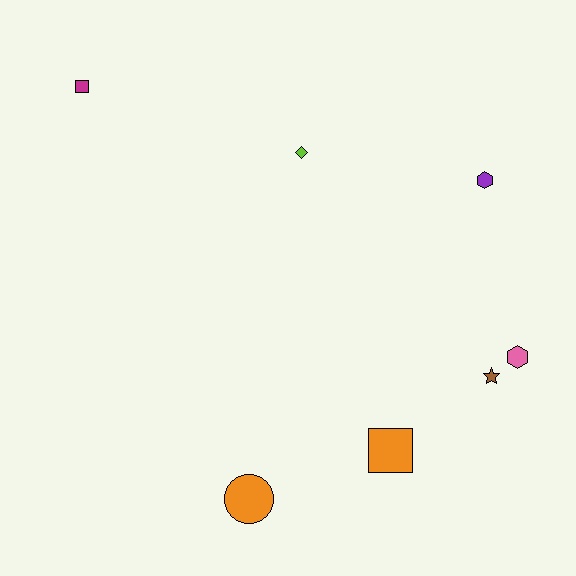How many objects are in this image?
There are 7 objects.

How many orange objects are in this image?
There are 2 orange objects.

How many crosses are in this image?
There are no crosses.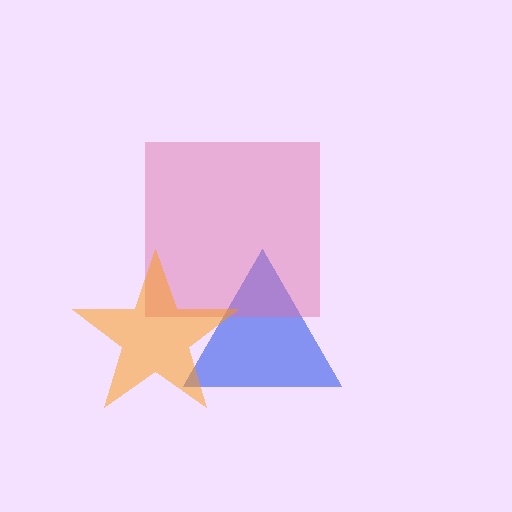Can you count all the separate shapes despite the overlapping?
Yes, there are 3 separate shapes.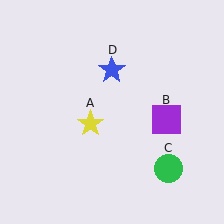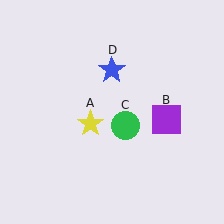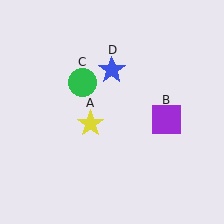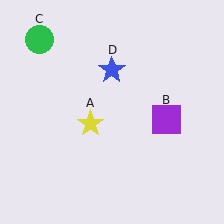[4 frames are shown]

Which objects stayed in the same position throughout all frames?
Yellow star (object A) and purple square (object B) and blue star (object D) remained stationary.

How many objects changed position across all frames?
1 object changed position: green circle (object C).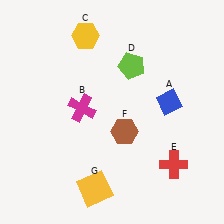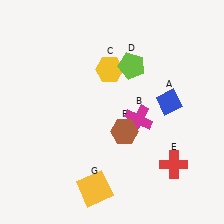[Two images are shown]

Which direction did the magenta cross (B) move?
The magenta cross (B) moved right.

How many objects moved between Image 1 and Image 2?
2 objects moved between the two images.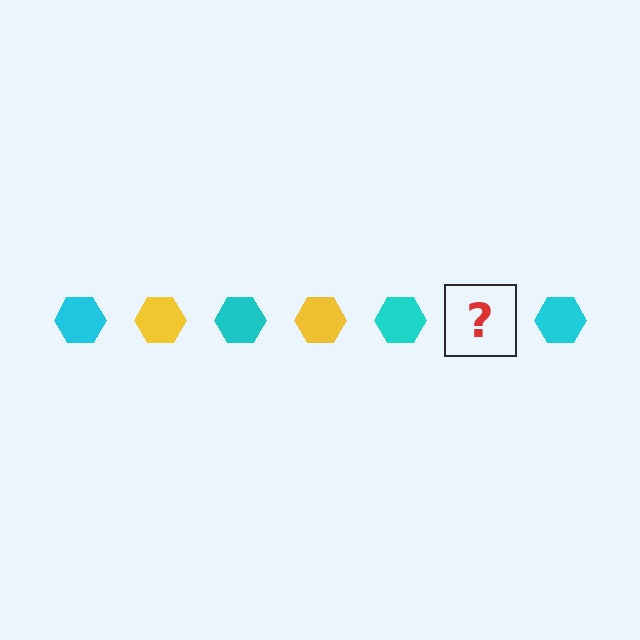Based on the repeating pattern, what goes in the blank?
The blank should be a yellow hexagon.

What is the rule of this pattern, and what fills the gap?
The rule is that the pattern cycles through cyan, yellow hexagons. The gap should be filled with a yellow hexagon.